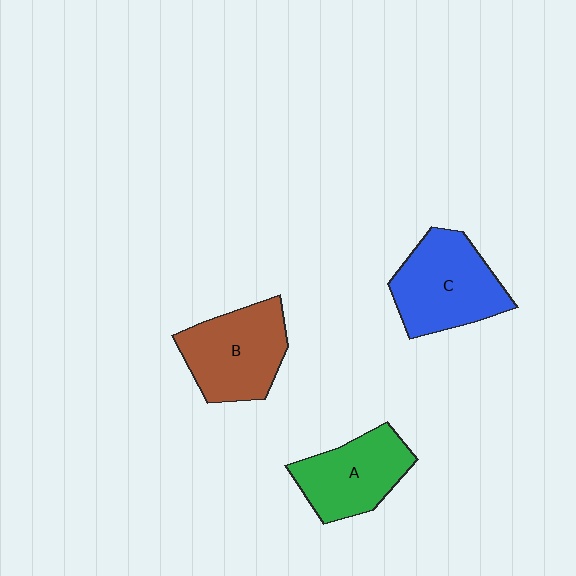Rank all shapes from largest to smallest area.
From largest to smallest: C (blue), B (brown), A (green).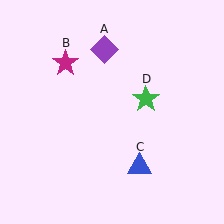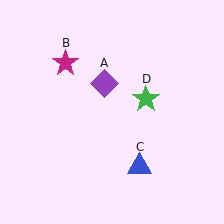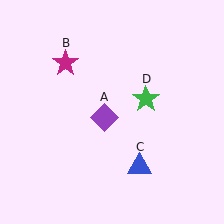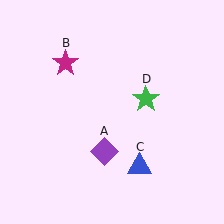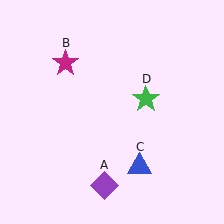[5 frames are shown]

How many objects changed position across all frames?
1 object changed position: purple diamond (object A).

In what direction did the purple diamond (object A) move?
The purple diamond (object A) moved down.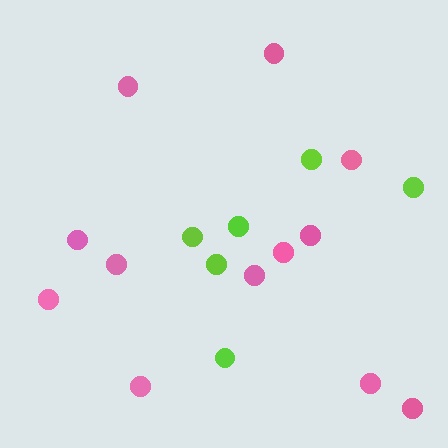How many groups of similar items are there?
There are 2 groups: one group of pink circles (12) and one group of lime circles (6).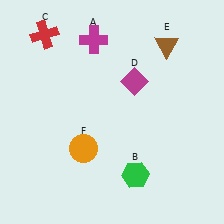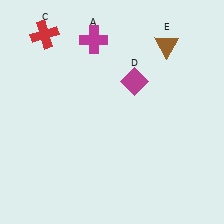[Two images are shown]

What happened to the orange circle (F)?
The orange circle (F) was removed in Image 2. It was in the bottom-left area of Image 1.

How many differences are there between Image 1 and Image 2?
There are 2 differences between the two images.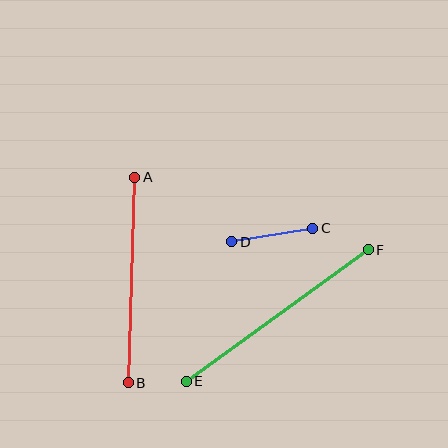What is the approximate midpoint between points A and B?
The midpoint is at approximately (131, 280) pixels.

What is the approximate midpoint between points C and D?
The midpoint is at approximately (272, 235) pixels.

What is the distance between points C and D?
The distance is approximately 83 pixels.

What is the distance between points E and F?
The distance is approximately 225 pixels.